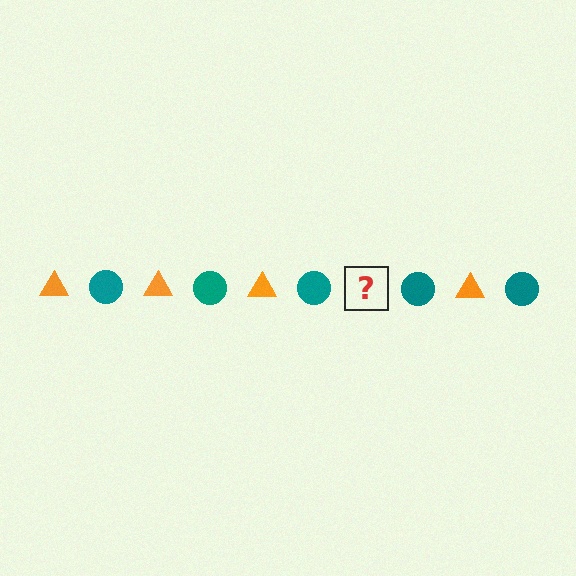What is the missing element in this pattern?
The missing element is an orange triangle.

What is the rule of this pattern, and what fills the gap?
The rule is that the pattern alternates between orange triangle and teal circle. The gap should be filled with an orange triangle.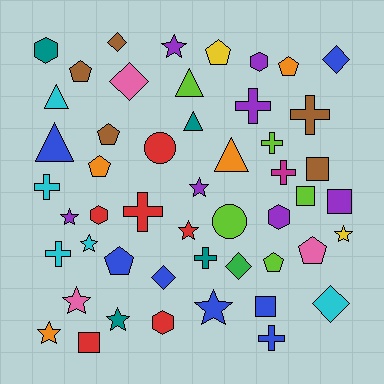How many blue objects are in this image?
There are 7 blue objects.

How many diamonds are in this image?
There are 6 diamonds.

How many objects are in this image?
There are 50 objects.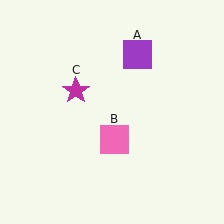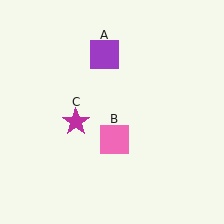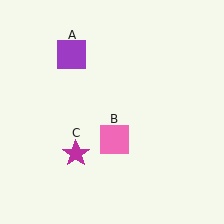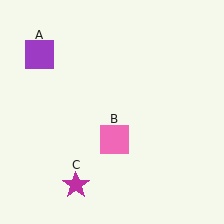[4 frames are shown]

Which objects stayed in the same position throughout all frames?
Pink square (object B) remained stationary.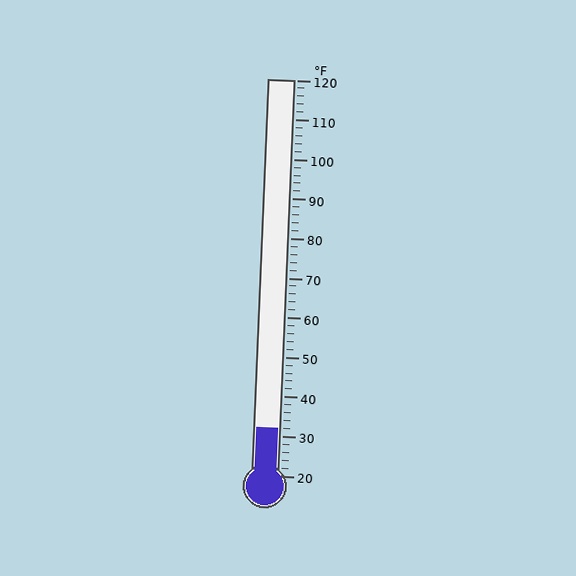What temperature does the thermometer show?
The thermometer shows approximately 32°F.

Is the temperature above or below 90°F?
The temperature is below 90°F.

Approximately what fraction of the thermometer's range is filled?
The thermometer is filled to approximately 10% of its range.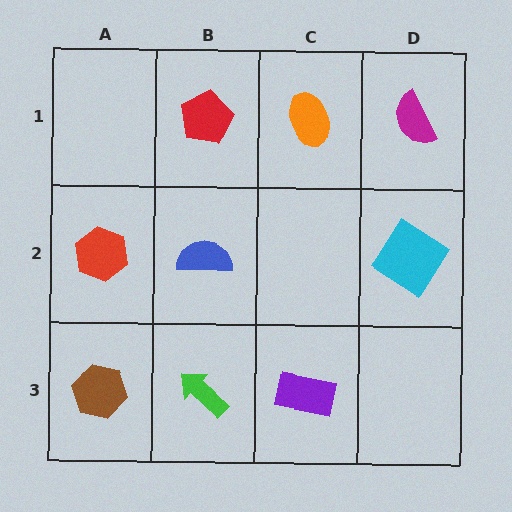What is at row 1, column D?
A magenta semicircle.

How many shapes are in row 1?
3 shapes.